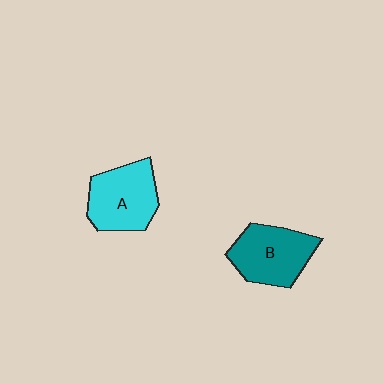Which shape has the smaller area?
Shape B (teal).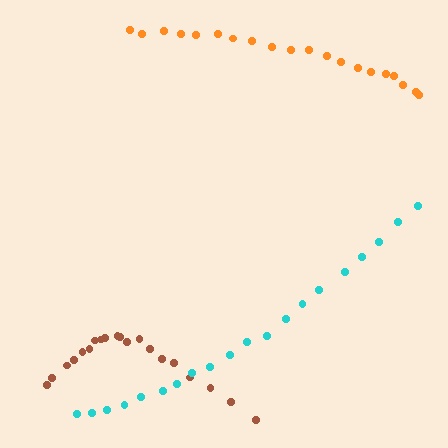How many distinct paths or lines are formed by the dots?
There are 3 distinct paths.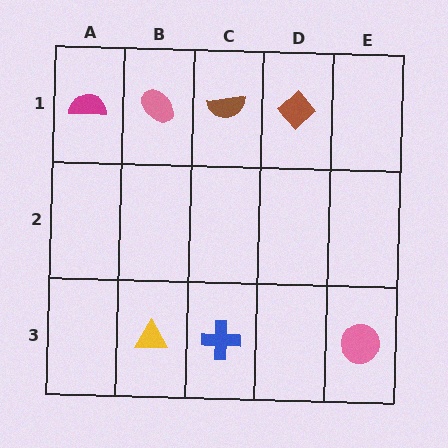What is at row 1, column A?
A magenta semicircle.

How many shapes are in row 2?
0 shapes.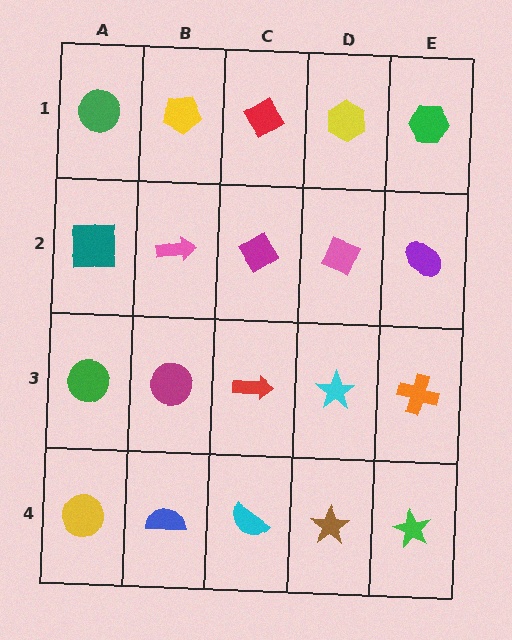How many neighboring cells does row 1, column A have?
2.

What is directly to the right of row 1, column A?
A yellow pentagon.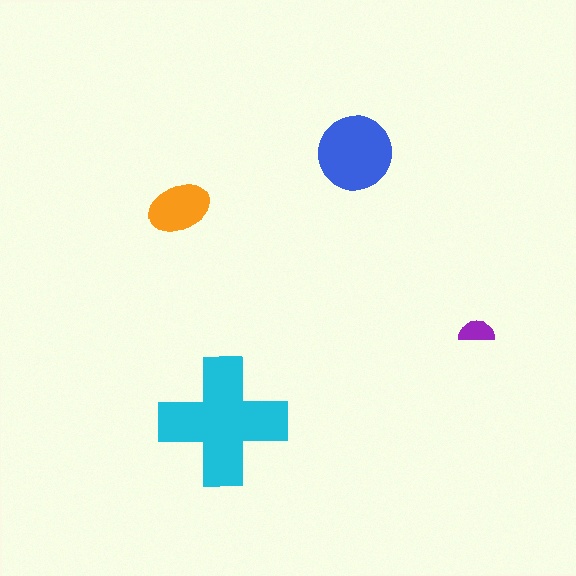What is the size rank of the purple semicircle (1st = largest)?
4th.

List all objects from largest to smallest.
The cyan cross, the blue circle, the orange ellipse, the purple semicircle.